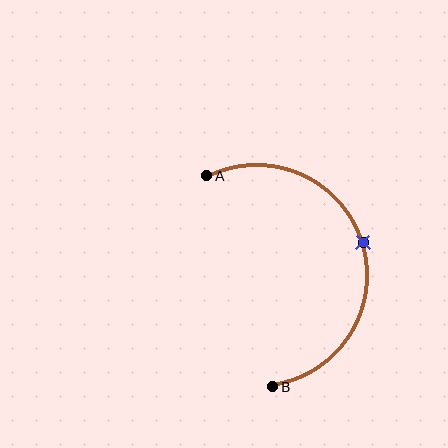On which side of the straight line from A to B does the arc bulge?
The arc bulges to the right of the straight line connecting A and B.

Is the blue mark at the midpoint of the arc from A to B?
Yes. The blue mark lies on the arc at equal arc-length from both A and B — it is the arc midpoint.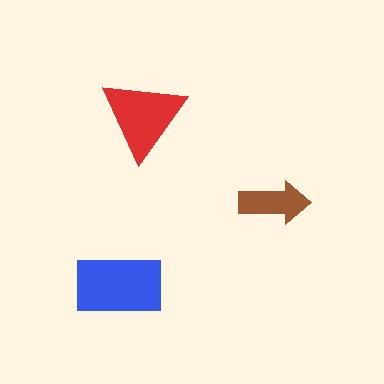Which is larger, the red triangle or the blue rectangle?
The blue rectangle.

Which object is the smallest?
The brown arrow.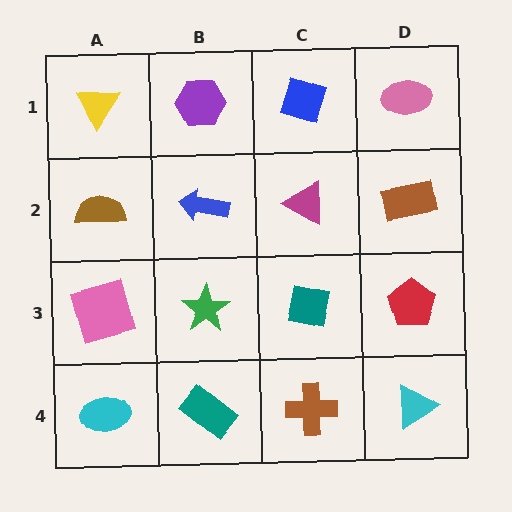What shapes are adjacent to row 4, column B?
A green star (row 3, column B), a cyan ellipse (row 4, column A), a brown cross (row 4, column C).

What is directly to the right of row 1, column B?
A blue diamond.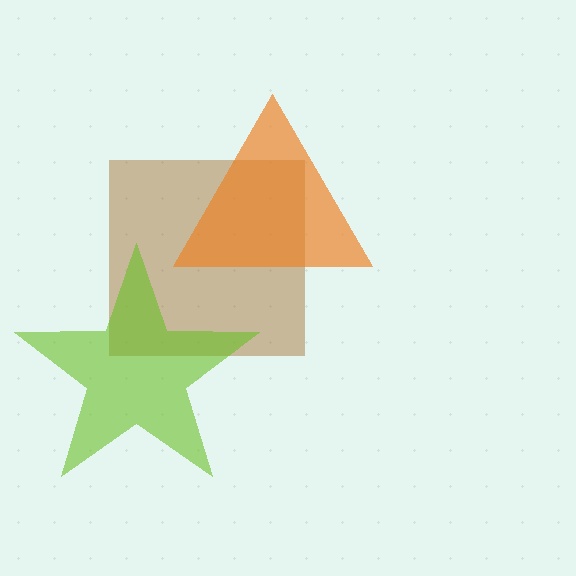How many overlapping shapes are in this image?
There are 3 overlapping shapes in the image.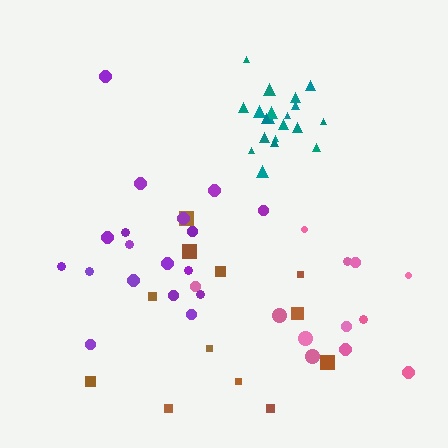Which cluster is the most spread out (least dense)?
Brown.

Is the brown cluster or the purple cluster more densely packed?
Purple.